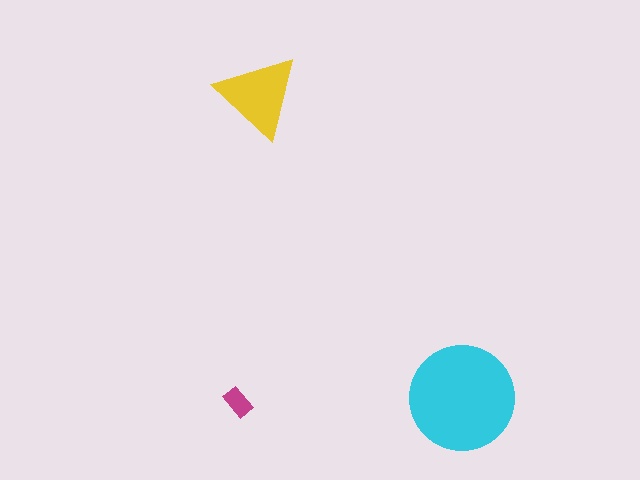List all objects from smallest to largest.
The magenta rectangle, the yellow triangle, the cyan circle.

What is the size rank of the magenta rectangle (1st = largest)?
3rd.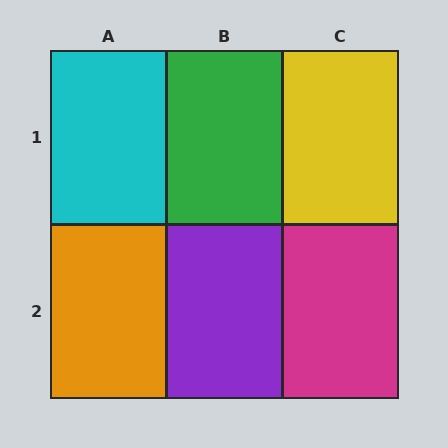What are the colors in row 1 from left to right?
Cyan, green, yellow.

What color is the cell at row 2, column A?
Orange.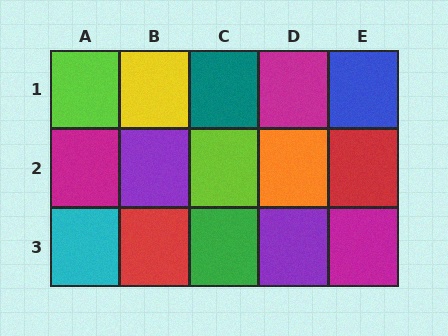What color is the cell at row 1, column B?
Yellow.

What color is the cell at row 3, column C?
Green.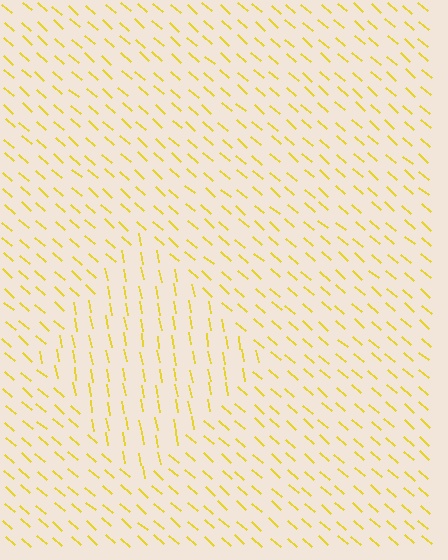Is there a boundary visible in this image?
Yes, there is a texture boundary formed by a change in line orientation.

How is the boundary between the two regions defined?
The boundary is defined purely by a change in line orientation (approximately 38 degrees difference). All lines are the same color and thickness.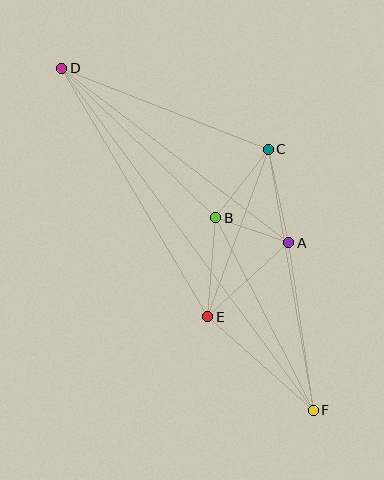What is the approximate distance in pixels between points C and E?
The distance between C and E is approximately 178 pixels.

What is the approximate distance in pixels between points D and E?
The distance between D and E is approximately 288 pixels.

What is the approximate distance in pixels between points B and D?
The distance between B and D is approximately 214 pixels.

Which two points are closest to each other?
Points A and B are closest to each other.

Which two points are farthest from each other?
Points D and F are farthest from each other.